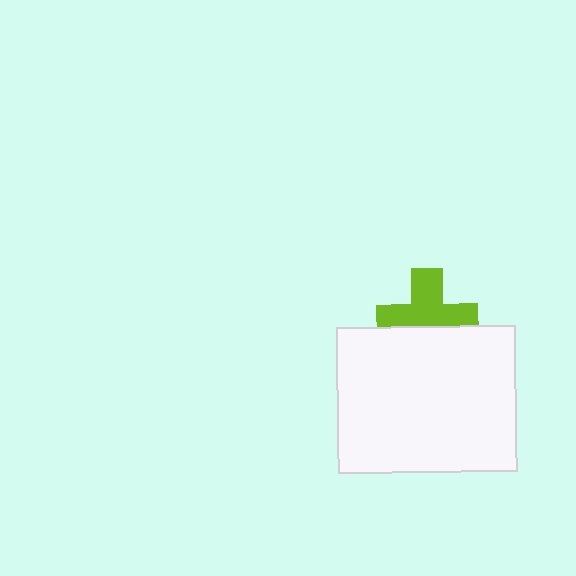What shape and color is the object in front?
The object in front is a white rectangle.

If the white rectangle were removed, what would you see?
You would see the complete lime cross.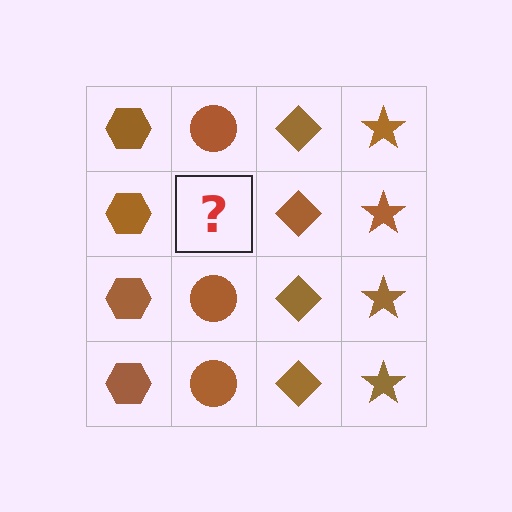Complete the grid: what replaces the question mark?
The question mark should be replaced with a brown circle.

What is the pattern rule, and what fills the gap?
The rule is that each column has a consistent shape. The gap should be filled with a brown circle.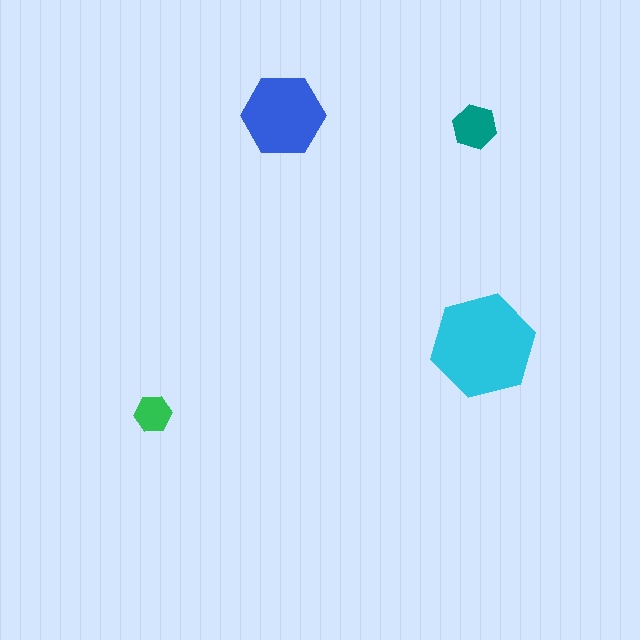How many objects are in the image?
There are 4 objects in the image.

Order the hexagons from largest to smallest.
the cyan one, the blue one, the teal one, the green one.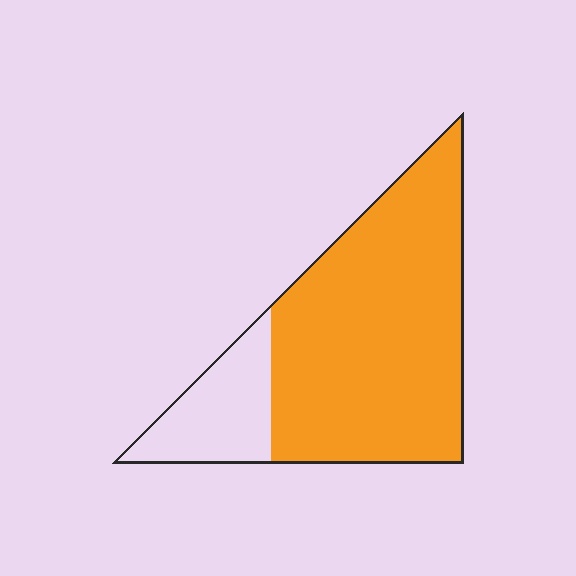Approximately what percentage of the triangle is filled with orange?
Approximately 80%.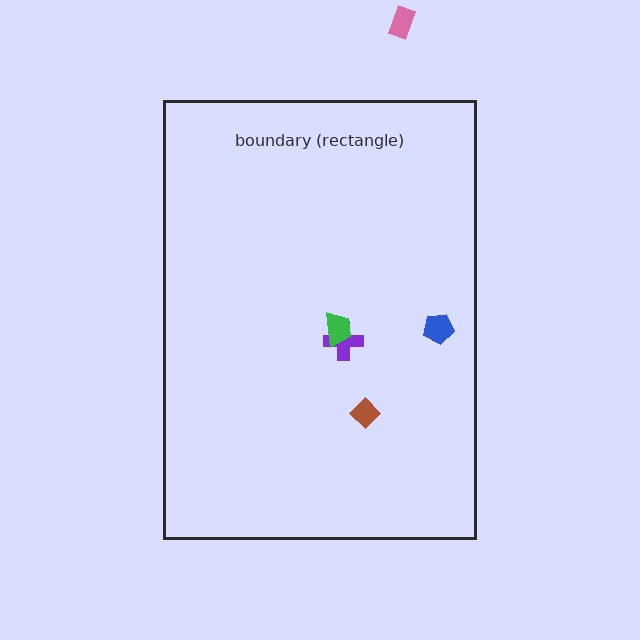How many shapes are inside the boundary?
4 inside, 1 outside.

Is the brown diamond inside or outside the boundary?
Inside.